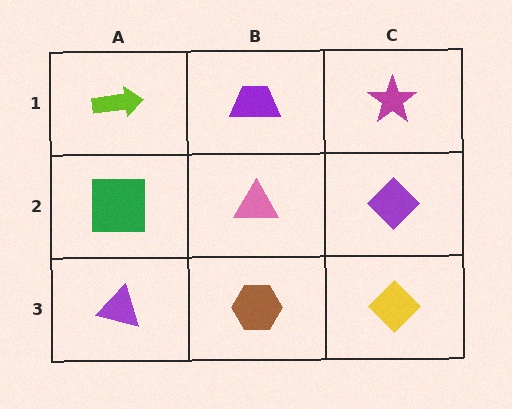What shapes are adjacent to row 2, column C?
A magenta star (row 1, column C), a yellow diamond (row 3, column C), a pink triangle (row 2, column B).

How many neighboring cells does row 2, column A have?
3.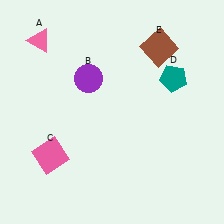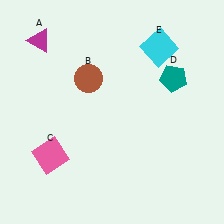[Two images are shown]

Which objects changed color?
A changed from pink to magenta. B changed from purple to brown. E changed from brown to cyan.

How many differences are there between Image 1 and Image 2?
There are 3 differences between the two images.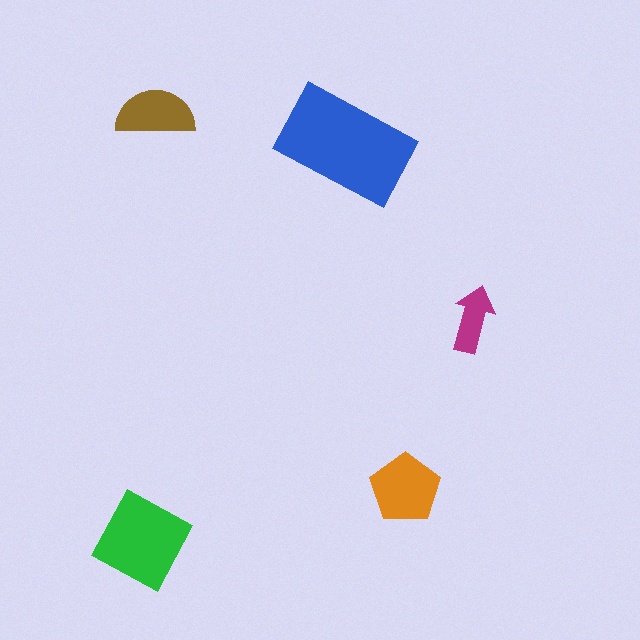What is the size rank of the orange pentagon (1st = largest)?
3rd.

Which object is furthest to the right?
The magenta arrow is rightmost.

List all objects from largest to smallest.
The blue rectangle, the green square, the orange pentagon, the brown semicircle, the magenta arrow.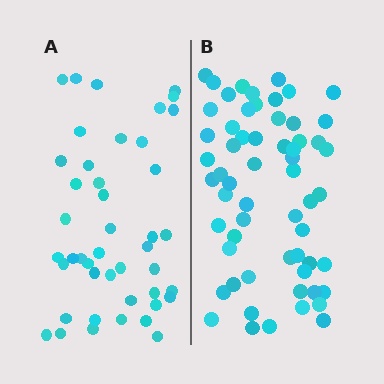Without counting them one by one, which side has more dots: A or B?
Region B (the right region) has more dots.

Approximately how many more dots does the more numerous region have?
Region B has approximately 15 more dots than region A.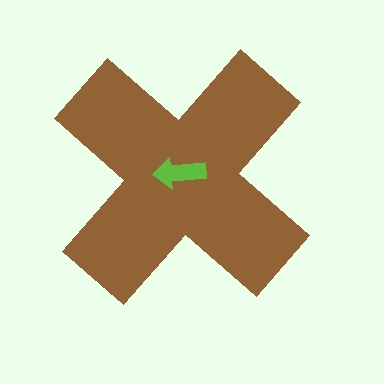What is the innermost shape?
The lime arrow.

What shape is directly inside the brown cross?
The lime arrow.